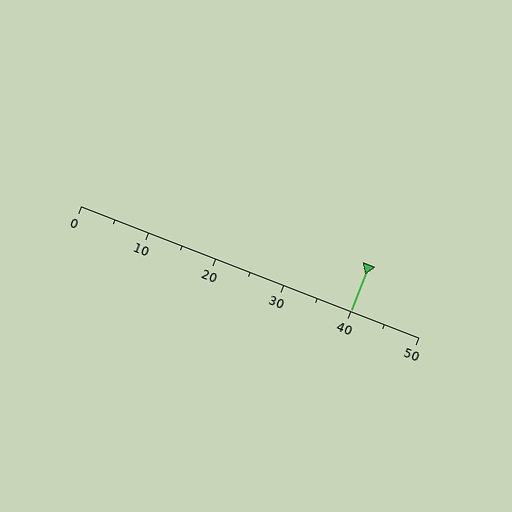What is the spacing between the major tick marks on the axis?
The major ticks are spaced 10 apart.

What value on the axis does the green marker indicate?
The marker indicates approximately 40.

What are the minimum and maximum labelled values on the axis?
The axis runs from 0 to 50.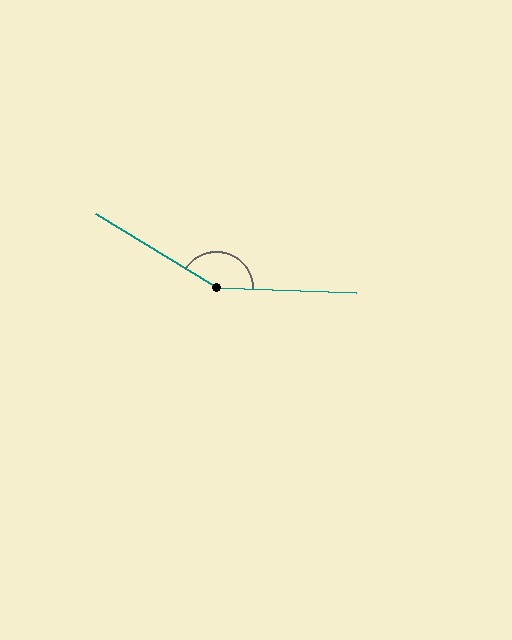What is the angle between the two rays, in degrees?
Approximately 151 degrees.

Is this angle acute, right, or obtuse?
It is obtuse.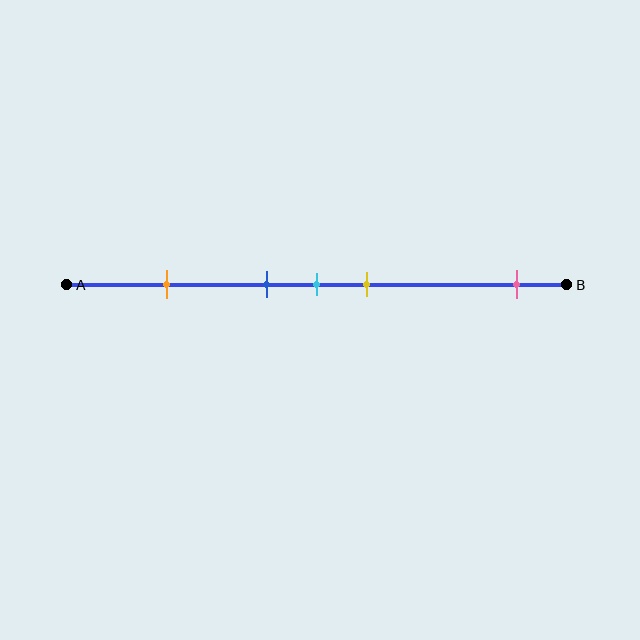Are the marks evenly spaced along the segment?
No, the marks are not evenly spaced.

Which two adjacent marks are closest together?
The blue and cyan marks are the closest adjacent pair.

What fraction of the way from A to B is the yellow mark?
The yellow mark is approximately 60% (0.6) of the way from A to B.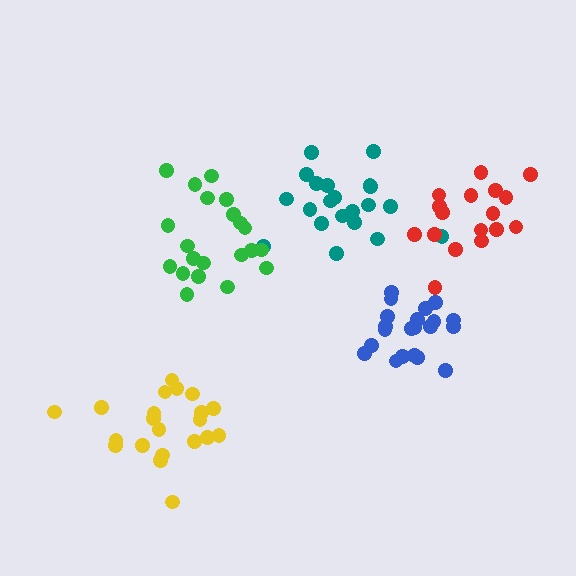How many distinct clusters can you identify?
There are 5 distinct clusters.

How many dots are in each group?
Group 1: 21 dots, Group 2: 21 dots, Group 3: 21 dots, Group 4: 17 dots, Group 5: 21 dots (101 total).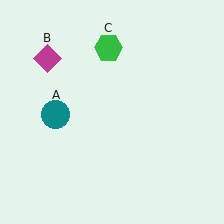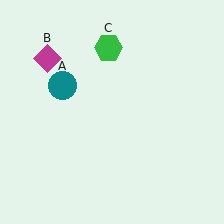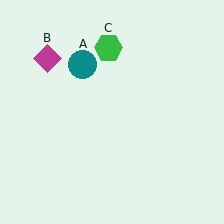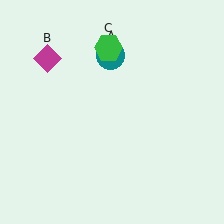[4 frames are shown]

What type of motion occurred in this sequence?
The teal circle (object A) rotated clockwise around the center of the scene.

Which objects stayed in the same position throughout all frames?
Magenta diamond (object B) and green hexagon (object C) remained stationary.